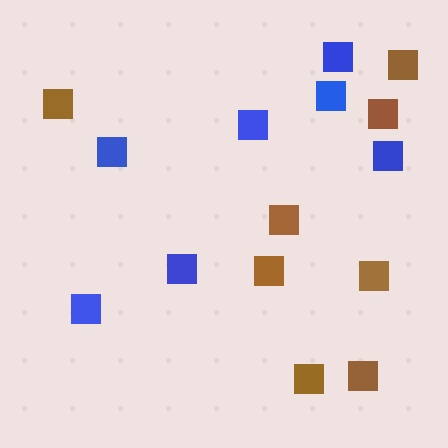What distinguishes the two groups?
There are 2 groups: one group of blue squares (7) and one group of brown squares (8).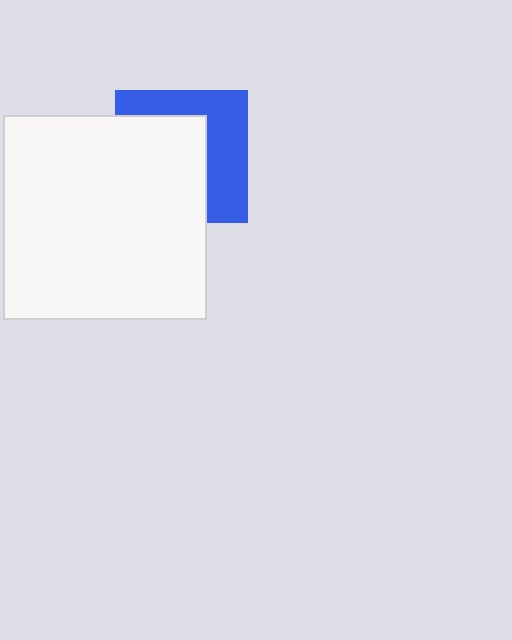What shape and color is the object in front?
The object in front is a white square.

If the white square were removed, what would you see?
You would see the complete blue square.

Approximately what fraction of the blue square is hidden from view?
Roughly 56% of the blue square is hidden behind the white square.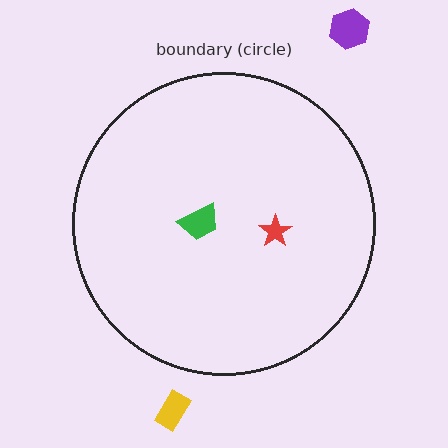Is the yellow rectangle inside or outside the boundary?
Outside.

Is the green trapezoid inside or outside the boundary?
Inside.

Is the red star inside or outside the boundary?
Inside.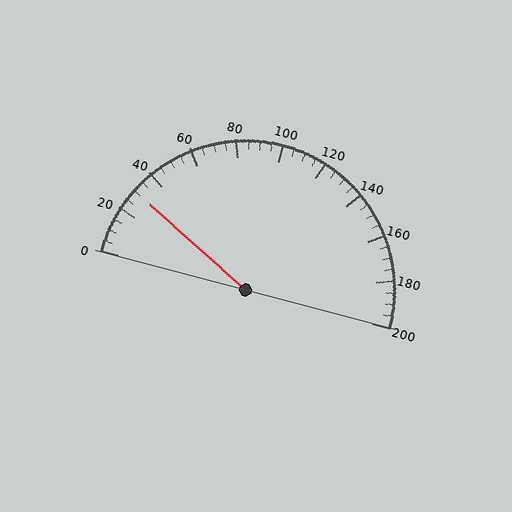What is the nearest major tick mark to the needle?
The nearest major tick mark is 40.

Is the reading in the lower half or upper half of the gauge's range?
The reading is in the lower half of the range (0 to 200).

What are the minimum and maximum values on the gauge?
The gauge ranges from 0 to 200.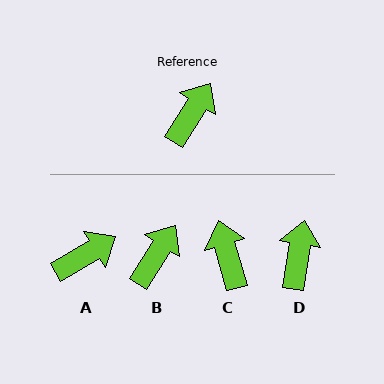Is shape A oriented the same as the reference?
No, it is off by about 27 degrees.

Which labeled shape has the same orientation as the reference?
B.